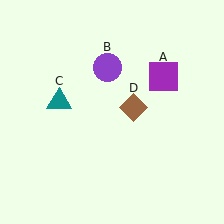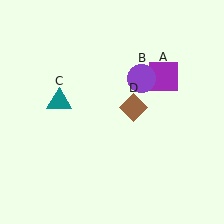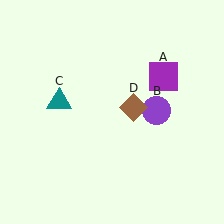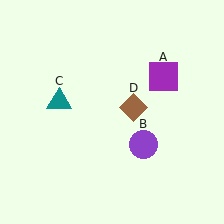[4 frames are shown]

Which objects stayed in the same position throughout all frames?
Purple square (object A) and teal triangle (object C) and brown diamond (object D) remained stationary.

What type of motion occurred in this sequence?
The purple circle (object B) rotated clockwise around the center of the scene.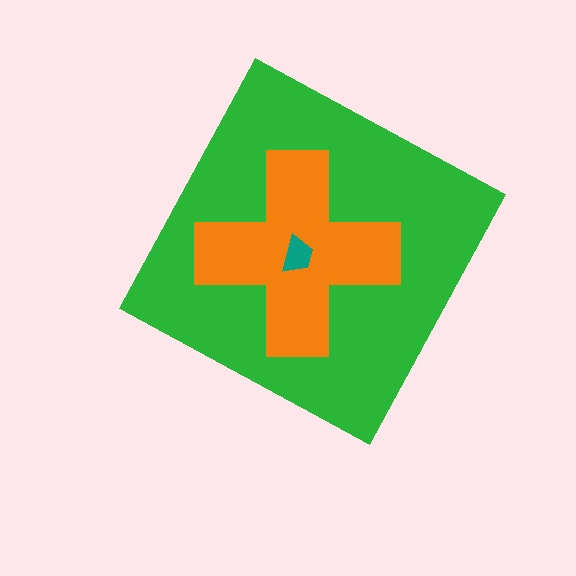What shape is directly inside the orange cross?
The teal trapezoid.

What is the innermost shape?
The teal trapezoid.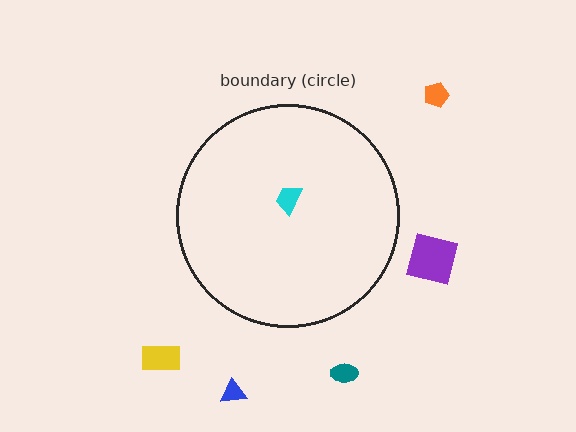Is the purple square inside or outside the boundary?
Outside.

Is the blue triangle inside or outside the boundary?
Outside.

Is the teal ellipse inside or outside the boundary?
Outside.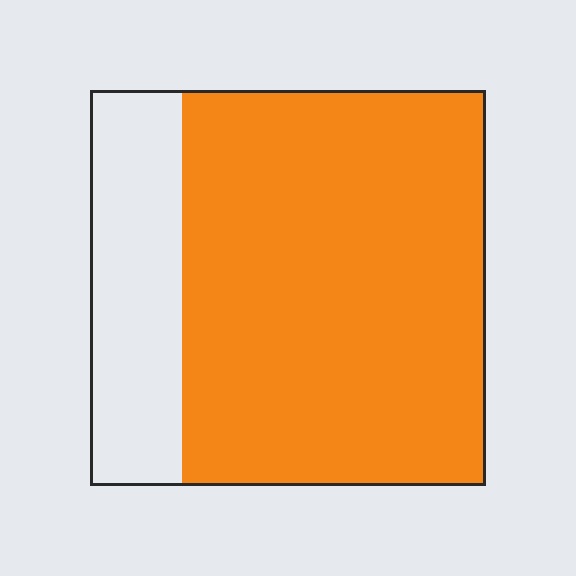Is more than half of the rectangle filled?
Yes.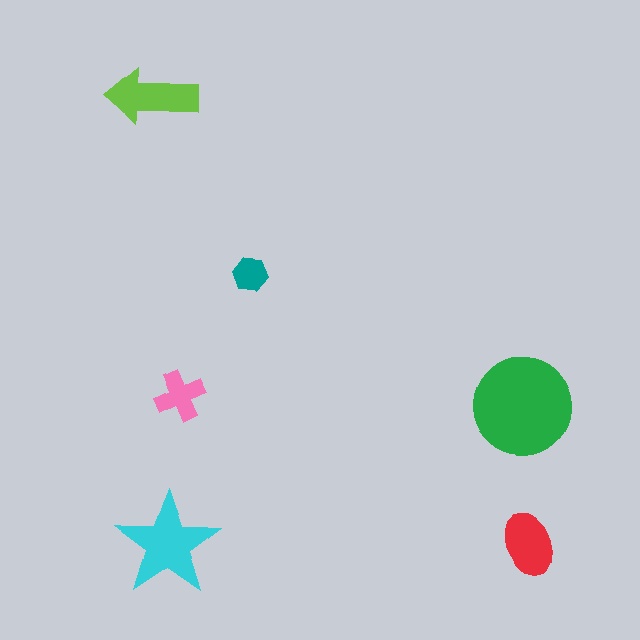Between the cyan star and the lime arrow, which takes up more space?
The cyan star.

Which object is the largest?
The green circle.